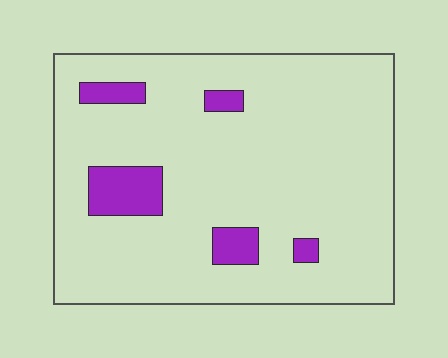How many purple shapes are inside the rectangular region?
5.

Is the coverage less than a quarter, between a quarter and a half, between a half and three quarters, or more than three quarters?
Less than a quarter.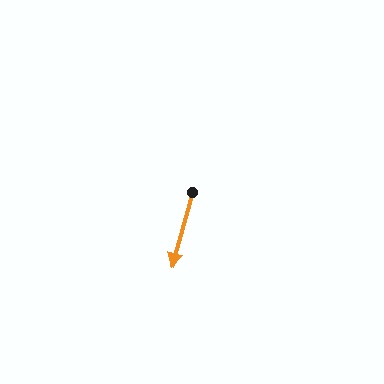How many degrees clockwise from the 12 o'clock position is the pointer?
Approximately 195 degrees.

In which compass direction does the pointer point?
South.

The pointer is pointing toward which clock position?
Roughly 7 o'clock.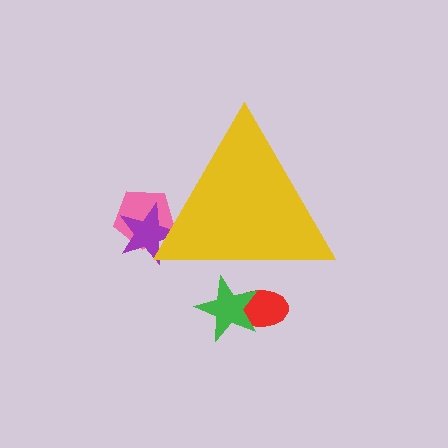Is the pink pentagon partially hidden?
Yes, the pink pentagon is partially hidden behind the yellow triangle.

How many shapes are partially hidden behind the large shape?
4 shapes are partially hidden.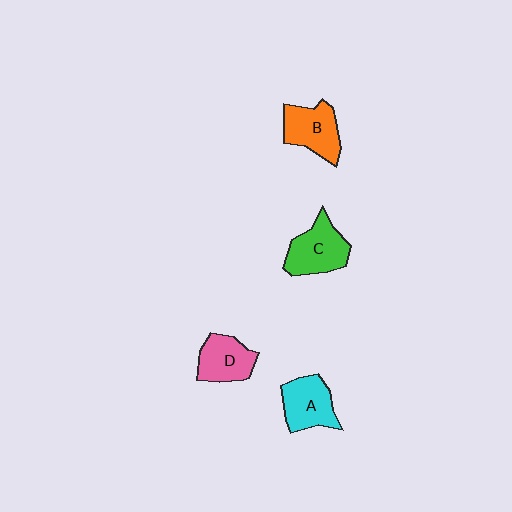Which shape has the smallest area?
Shape D (pink).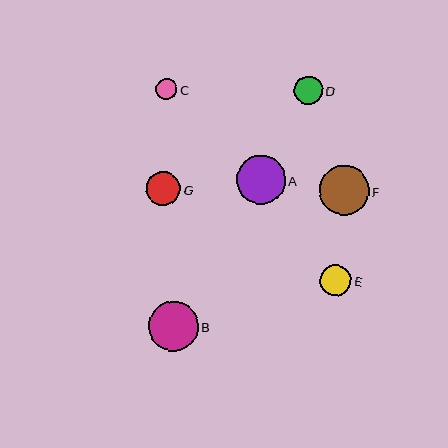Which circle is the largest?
Circle F is the largest with a size of approximately 50 pixels.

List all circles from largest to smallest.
From largest to smallest: F, B, A, G, E, D, C.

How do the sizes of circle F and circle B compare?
Circle F and circle B are approximately the same size.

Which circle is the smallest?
Circle C is the smallest with a size of approximately 21 pixels.